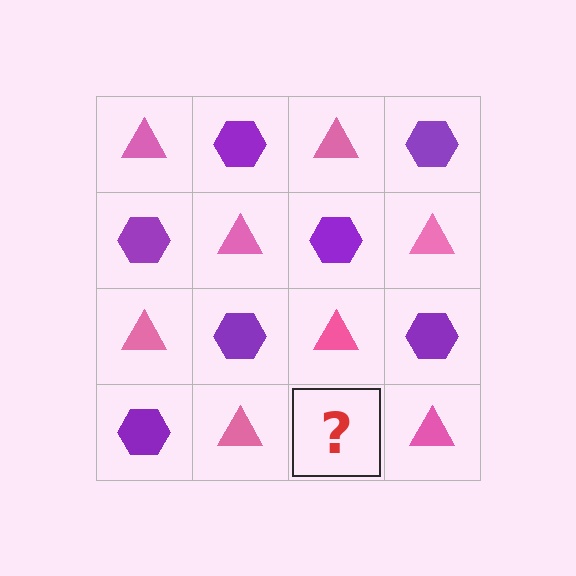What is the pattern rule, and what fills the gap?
The rule is that it alternates pink triangle and purple hexagon in a checkerboard pattern. The gap should be filled with a purple hexagon.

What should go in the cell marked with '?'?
The missing cell should contain a purple hexagon.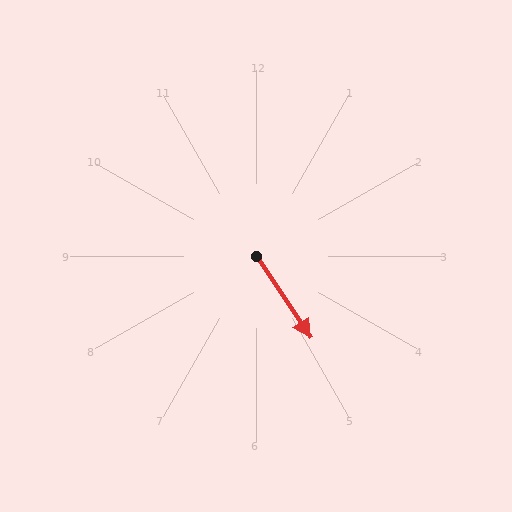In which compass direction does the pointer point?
Southeast.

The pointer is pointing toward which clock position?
Roughly 5 o'clock.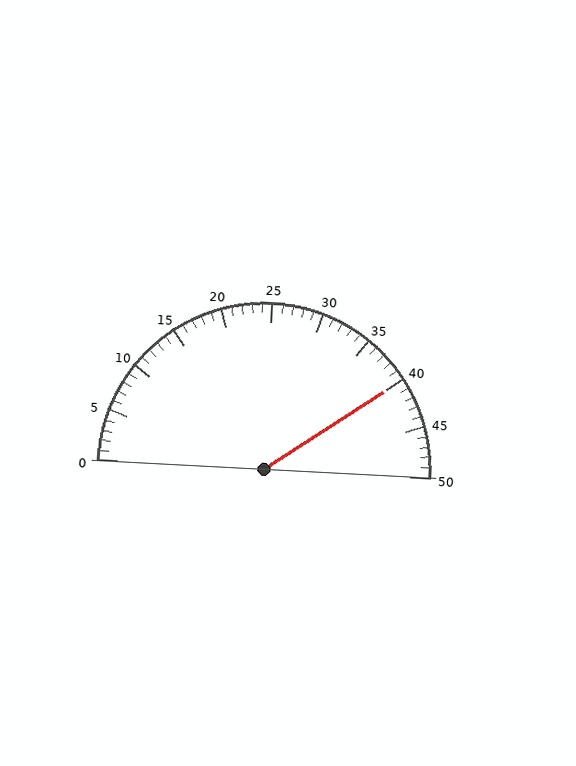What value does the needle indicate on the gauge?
The needle indicates approximately 40.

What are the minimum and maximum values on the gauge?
The gauge ranges from 0 to 50.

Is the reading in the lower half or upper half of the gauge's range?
The reading is in the upper half of the range (0 to 50).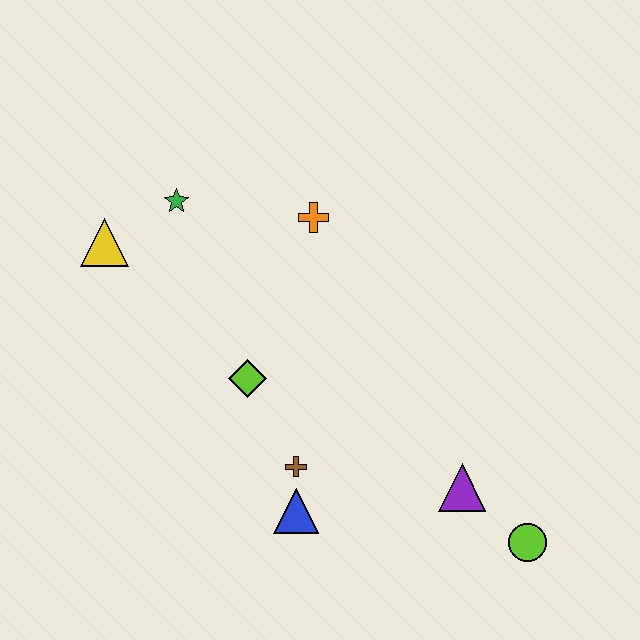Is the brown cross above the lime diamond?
No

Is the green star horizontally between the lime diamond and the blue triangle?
No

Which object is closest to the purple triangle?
The lime circle is closest to the purple triangle.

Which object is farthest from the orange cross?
The lime circle is farthest from the orange cross.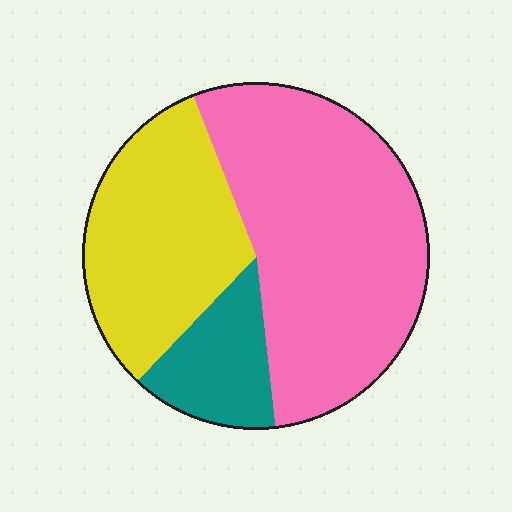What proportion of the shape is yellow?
Yellow takes up about one third (1/3) of the shape.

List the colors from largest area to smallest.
From largest to smallest: pink, yellow, teal.